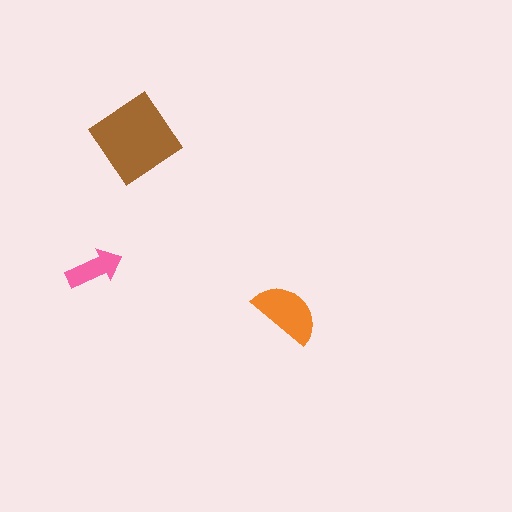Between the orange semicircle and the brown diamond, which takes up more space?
The brown diamond.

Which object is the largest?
The brown diamond.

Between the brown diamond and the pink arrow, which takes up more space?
The brown diamond.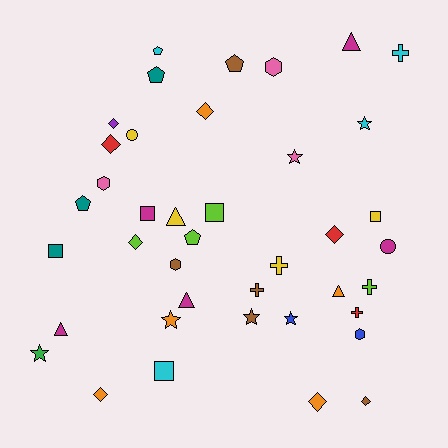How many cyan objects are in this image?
There are 4 cyan objects.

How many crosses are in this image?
There are 5 crosses.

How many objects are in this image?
There are 40 objects.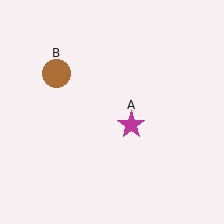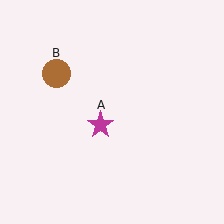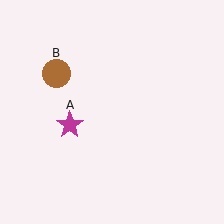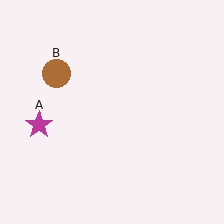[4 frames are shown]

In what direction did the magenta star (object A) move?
The magenta star (object A) moved left.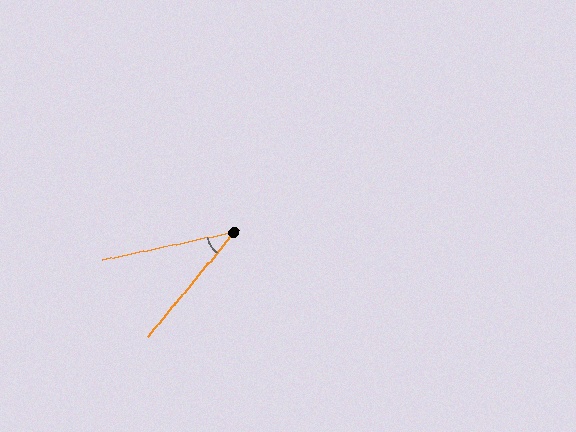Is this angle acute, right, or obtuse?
It is acute.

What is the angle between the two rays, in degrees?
Approximately 39 degrees.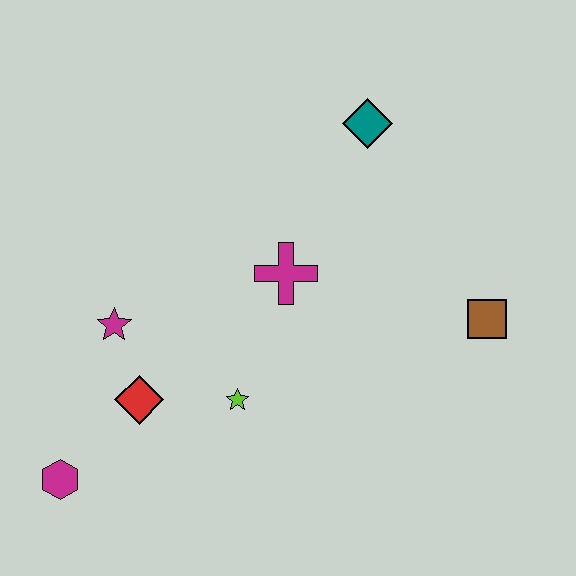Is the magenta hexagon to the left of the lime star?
Yes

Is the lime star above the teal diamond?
No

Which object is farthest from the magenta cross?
The magenta hexagon is farthest from the magenta cross.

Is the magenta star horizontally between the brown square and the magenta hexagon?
Yes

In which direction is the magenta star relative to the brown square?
The magenta star is to the left of the brown square.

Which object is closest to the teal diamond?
The magenta cross is closest to the teal diamond.